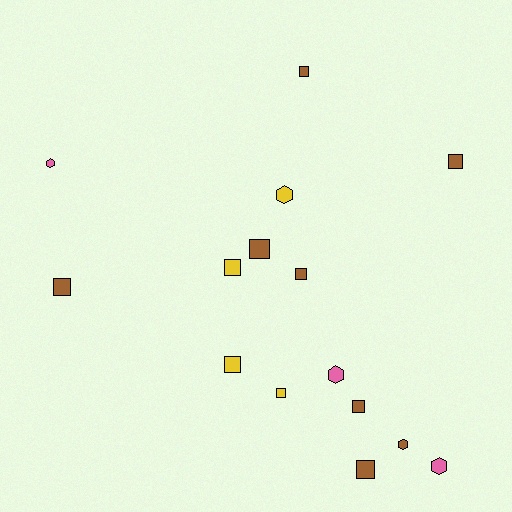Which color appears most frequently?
Brown, with 8 objects.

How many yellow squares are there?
There are 3 yellow squares.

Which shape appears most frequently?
Square, with 10 objects.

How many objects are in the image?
There are 15 objects.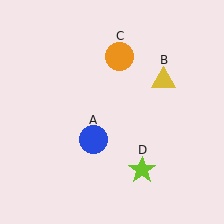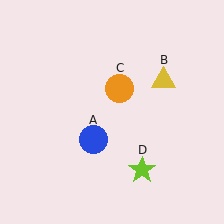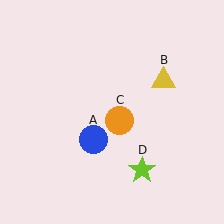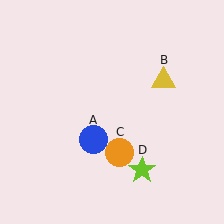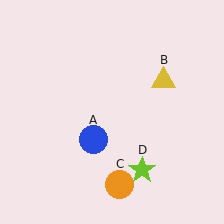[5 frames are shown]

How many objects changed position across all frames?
1 object changed position: orange circle (object C).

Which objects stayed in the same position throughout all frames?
Blue circle (object A) and yellow triangle (object B) and lime star (object D) remained stationary.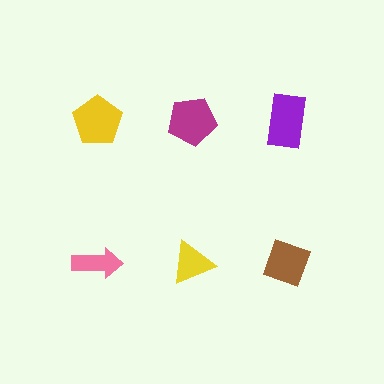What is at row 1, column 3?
A purple rectangle.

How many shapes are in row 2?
3 shapes.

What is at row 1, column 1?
A yellow pentagon.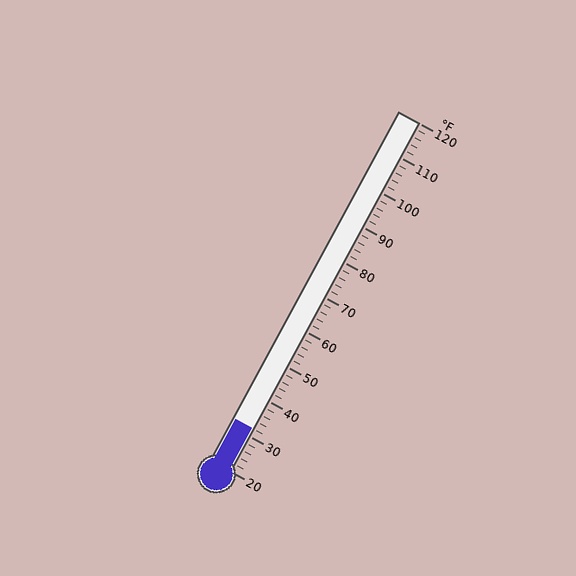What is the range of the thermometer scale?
The thermometer scale ranges from 20°F to 120°F.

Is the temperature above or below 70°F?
The temperature is below 70°F.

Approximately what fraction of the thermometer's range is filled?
The thermometer is filled to approximately 10% of its range.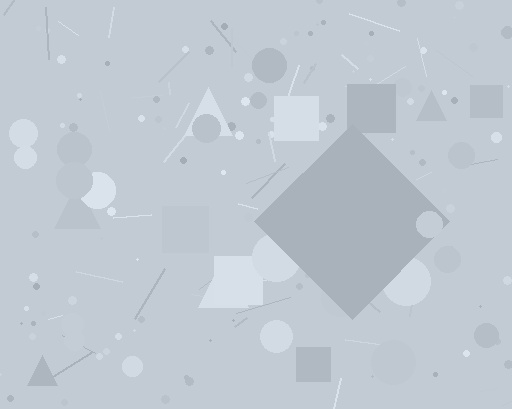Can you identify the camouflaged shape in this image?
The camouflaged shape is a diamond.